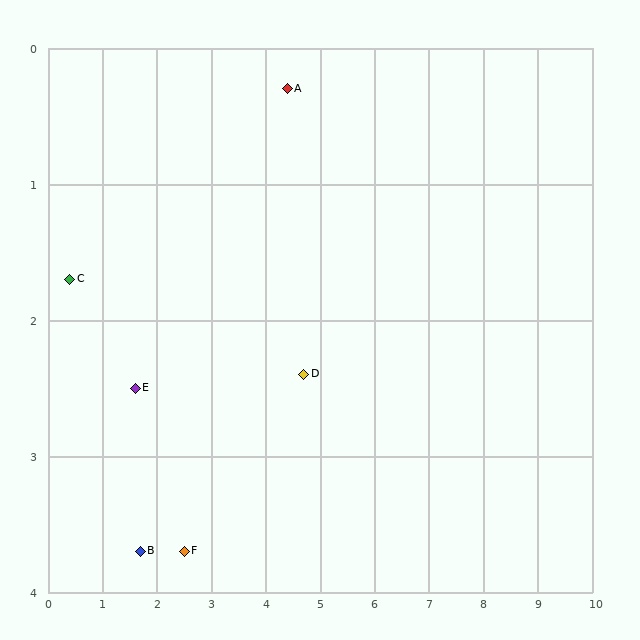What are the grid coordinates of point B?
Point B is at approximately (1.7, 3.7).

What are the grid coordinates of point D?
Point D is at approximately (4.7, 2.4).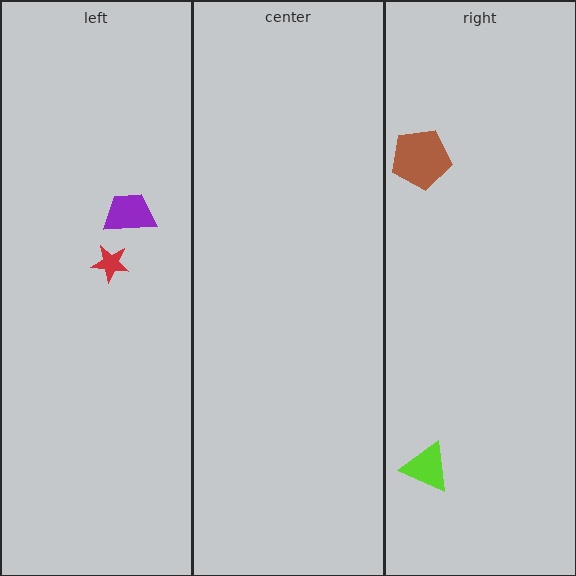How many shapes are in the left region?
2.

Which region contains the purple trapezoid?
The left region.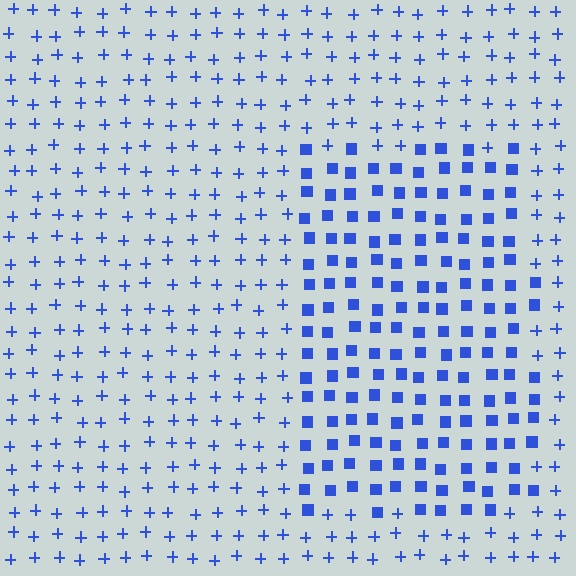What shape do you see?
I see a rectangle.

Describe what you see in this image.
The image is filled with small blue elements arranged in a uniform grid. A rectangle-shaped region contains squares, while the surrounding area contains plus signs. The boundary is defined purely by the change in element shape.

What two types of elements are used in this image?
The image uses squares inside the rectangle region and plus signs outside it.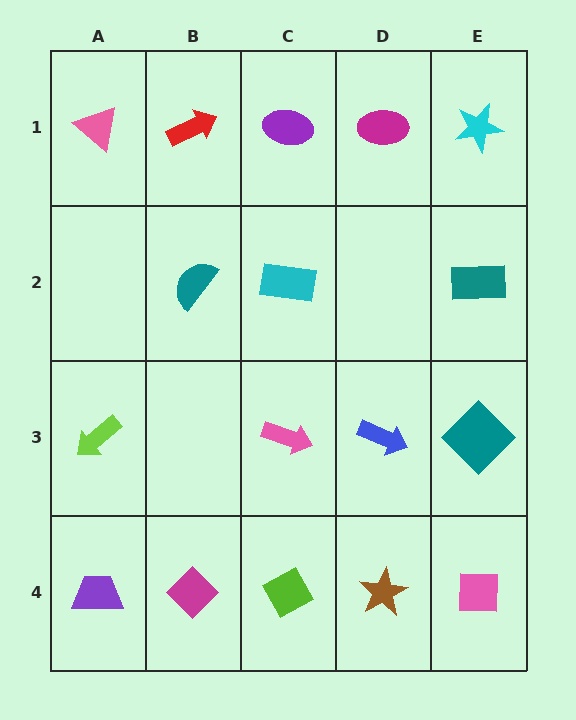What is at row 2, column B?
A teal semicircle.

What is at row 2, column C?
A cyan rectangle.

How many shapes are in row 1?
5 shapes.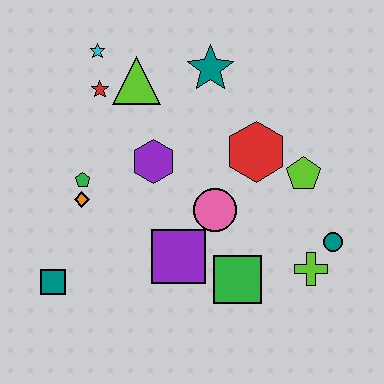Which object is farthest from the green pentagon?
The teal circle is farthest from the green pentagon.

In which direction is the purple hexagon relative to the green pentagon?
The purple hexagon is to the right of the green pentagon.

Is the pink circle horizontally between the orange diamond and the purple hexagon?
No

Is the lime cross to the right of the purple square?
Yes